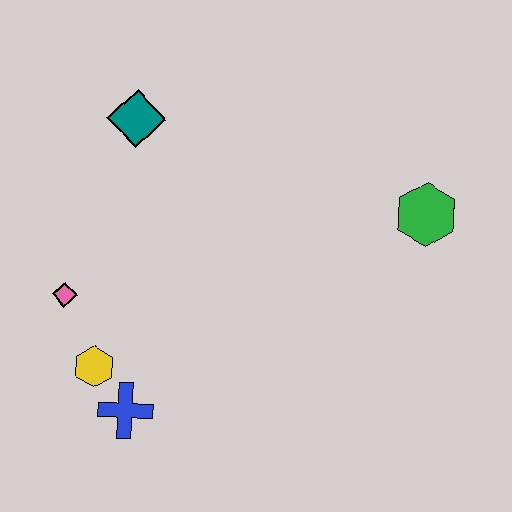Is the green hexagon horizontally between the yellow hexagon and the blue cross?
No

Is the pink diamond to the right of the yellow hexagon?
No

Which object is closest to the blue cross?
The yellow hexagon is closest to the blue cross.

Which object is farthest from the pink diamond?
The green hexagon is farthest from the pink diamond.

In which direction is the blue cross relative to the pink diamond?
The blue cross is below the pink diamond.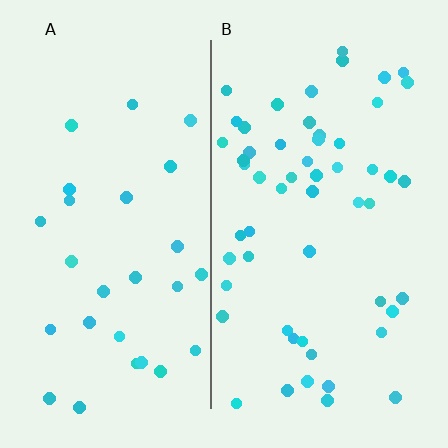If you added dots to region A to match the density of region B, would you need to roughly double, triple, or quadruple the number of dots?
Approximately double.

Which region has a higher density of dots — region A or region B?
B (the right).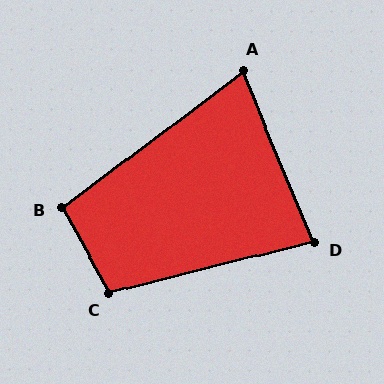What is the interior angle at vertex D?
Approximately 82 degrees (acute).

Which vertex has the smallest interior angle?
A, at approximately 75 degrees.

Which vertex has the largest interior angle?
C, at approximately 105 degrees.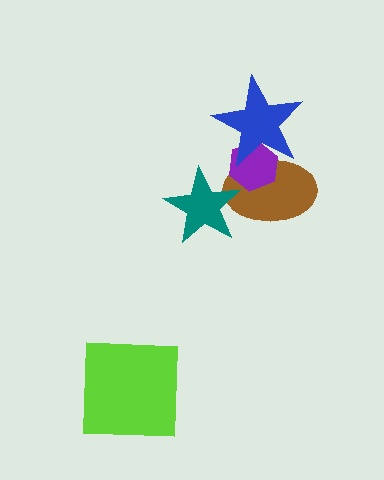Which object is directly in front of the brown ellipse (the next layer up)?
The purple hexagon is directly in front of the brown ellipse.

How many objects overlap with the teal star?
1 object overlaps with the teal star.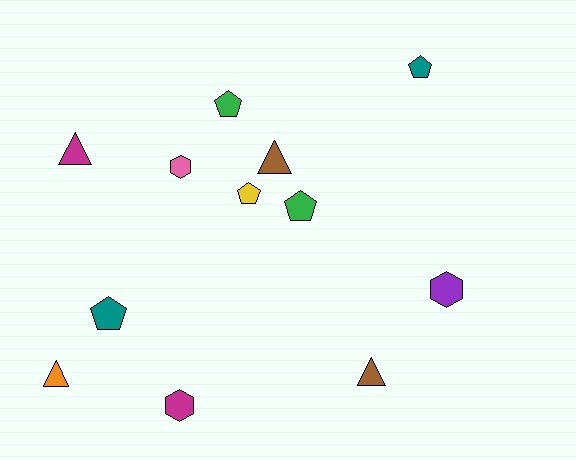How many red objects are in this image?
There are no red objects.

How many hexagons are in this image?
There are 3 hexagons.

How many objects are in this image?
There are 12 objects.